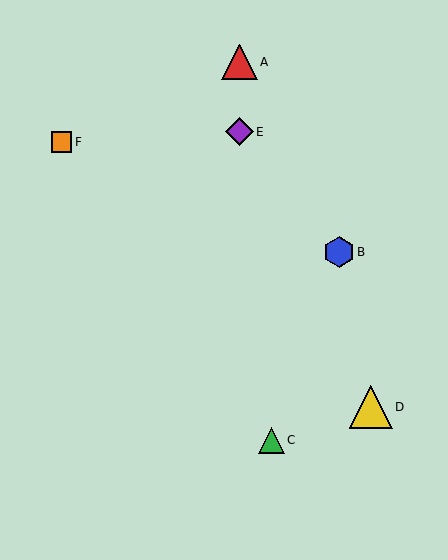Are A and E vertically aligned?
Yes, both are at x≈239.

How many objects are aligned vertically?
2 objects (A, E) are aligned vertically.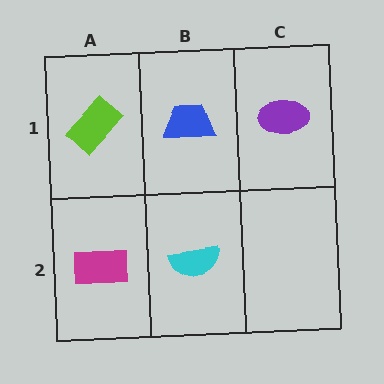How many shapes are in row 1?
3 shapes.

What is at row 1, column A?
A lime rectangle.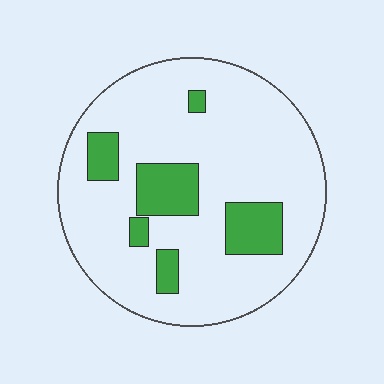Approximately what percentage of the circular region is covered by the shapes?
Approximately 20%.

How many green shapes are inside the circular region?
6.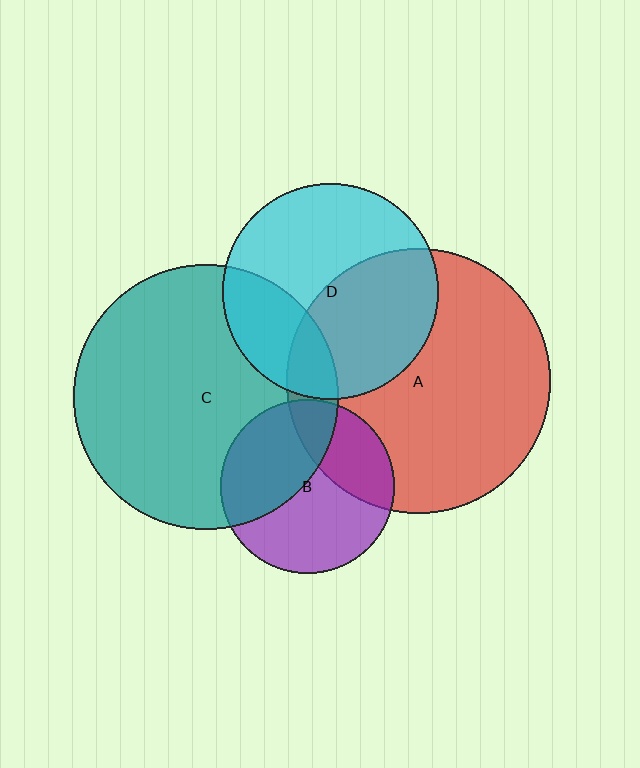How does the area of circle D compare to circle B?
Approximately 1.5 times.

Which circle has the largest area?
Circle C (teal).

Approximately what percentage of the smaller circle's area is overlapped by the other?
Approximately 45%.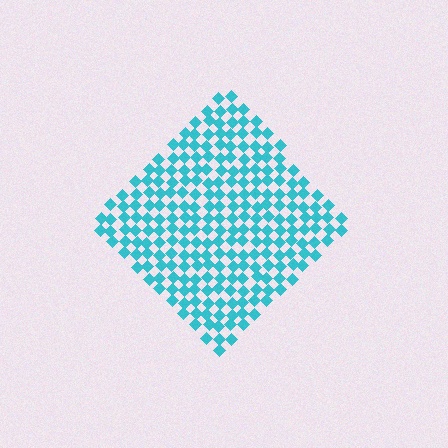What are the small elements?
The small elements are diamonds.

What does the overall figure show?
The overall figure shows a diamond.